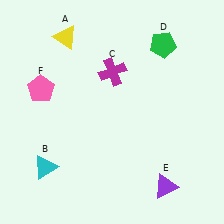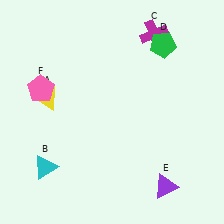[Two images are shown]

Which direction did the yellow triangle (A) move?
The yellow triangle (A) moved down.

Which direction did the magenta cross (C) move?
The magenta cross (C) moved right.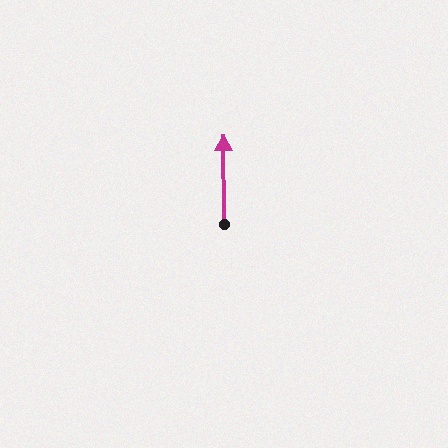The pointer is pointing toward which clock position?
Roughly 12 o'clock.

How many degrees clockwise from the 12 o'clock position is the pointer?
Approximately 360 degrees.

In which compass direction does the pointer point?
North.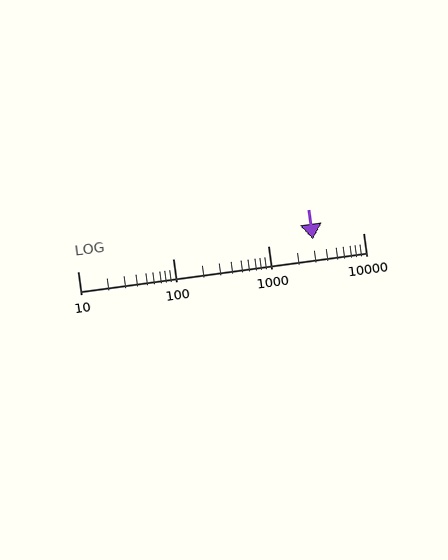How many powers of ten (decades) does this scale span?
The scale spans 3 decades, from 10 to 10000.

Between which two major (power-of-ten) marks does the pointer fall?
The pointer is between 1000 and 10000.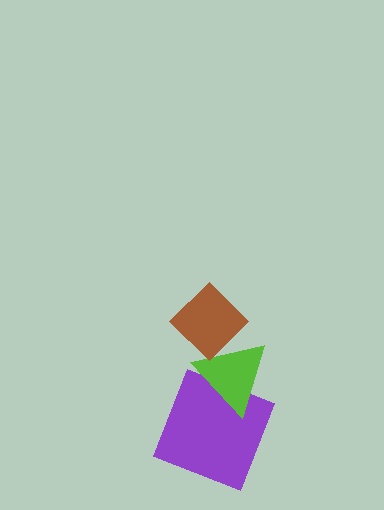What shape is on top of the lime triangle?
The brown diamond is on top of the lime triangle.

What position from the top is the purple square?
The purple square is 3rd from the top.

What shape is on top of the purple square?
The lime triangle is on top of the purple square.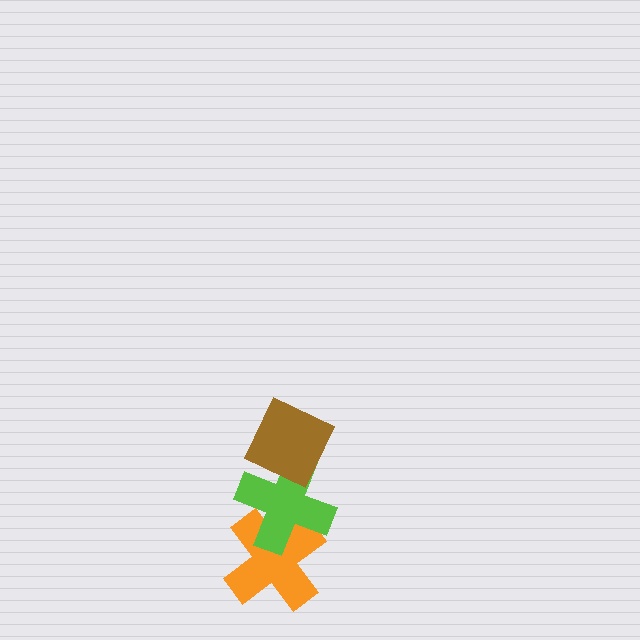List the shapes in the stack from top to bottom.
From top to bottom: the brown diamond, the lime cross, the orange cross.